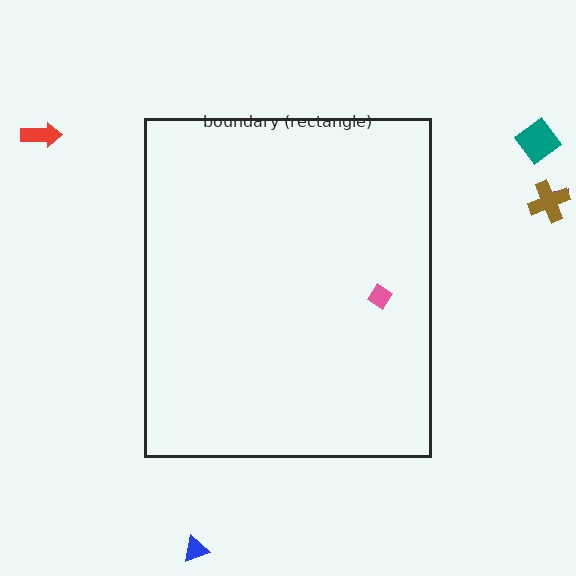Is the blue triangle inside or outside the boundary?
Outside.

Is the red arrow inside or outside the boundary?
Outside.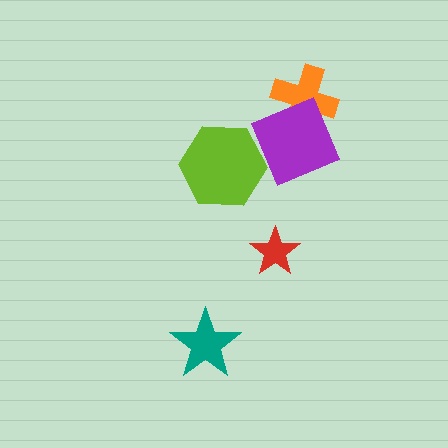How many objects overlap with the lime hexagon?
1 object overlaps with the lime hexagon.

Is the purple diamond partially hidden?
Yes, it is partially covered by another shape.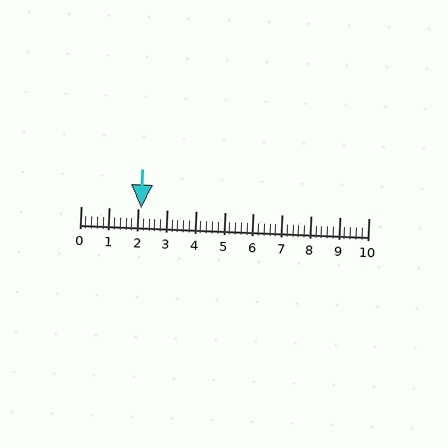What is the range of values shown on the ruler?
The ruler shows values from 0 to 10.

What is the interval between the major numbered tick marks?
The major tick marks are spaced 1 units apart.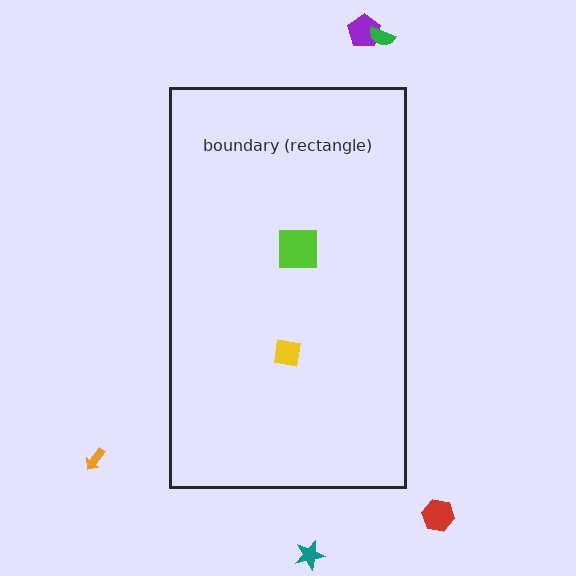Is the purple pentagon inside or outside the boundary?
Outside.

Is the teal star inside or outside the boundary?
Outside.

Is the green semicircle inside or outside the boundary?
Outside.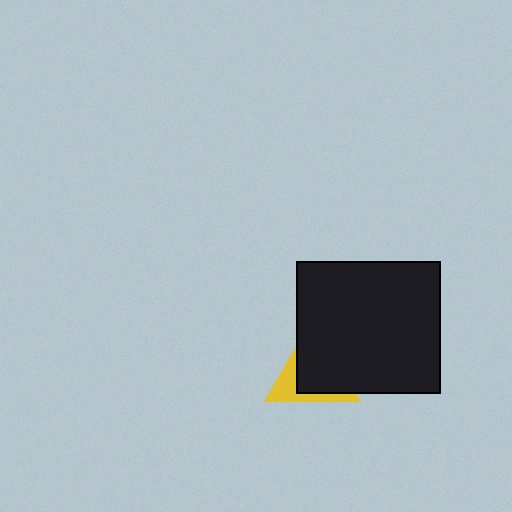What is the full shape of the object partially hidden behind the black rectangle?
The partially hidden object is a yellow triangle.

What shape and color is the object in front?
The object in front is a black rectangle.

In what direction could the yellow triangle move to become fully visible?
The yellow triangle could move toward the lower-left. That would shift it out from behind the black rectangle entirely.